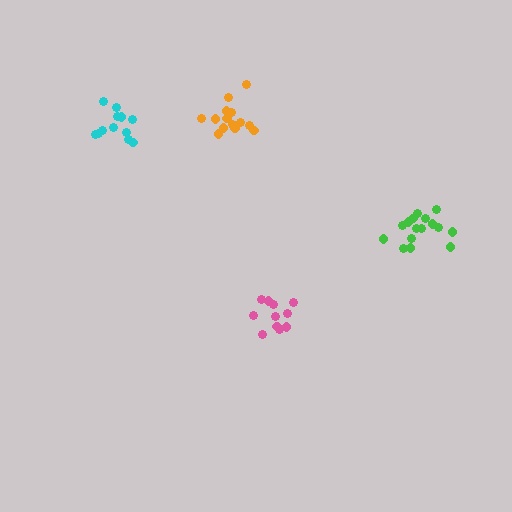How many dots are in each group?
Group 1: 12 dots, Group 2: 11 dots, Group 3: 14 dots, Group 4: 16 dots (53 total).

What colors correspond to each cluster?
The clusters are colored: cyan, pink, orange, green.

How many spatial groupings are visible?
There are 4 spatial groupings.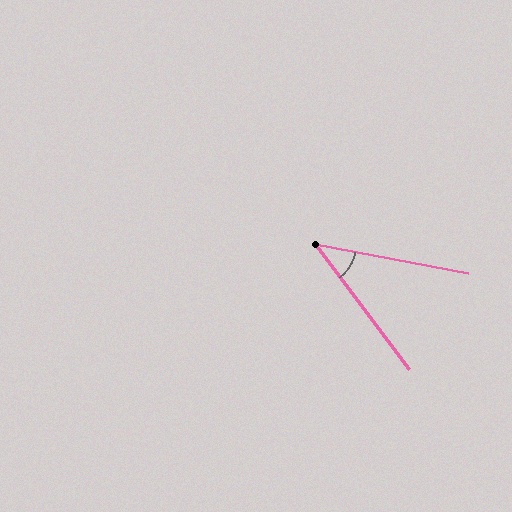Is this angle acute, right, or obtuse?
It is acute.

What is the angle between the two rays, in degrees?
Approximately 42 degrees.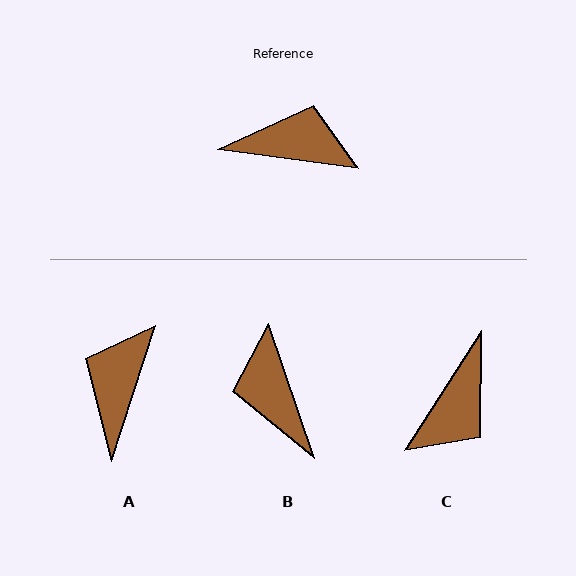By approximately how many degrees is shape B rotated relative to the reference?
Approximately 117 degrees counter-clockwise.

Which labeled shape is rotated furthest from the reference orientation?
B, about 117 degrees away.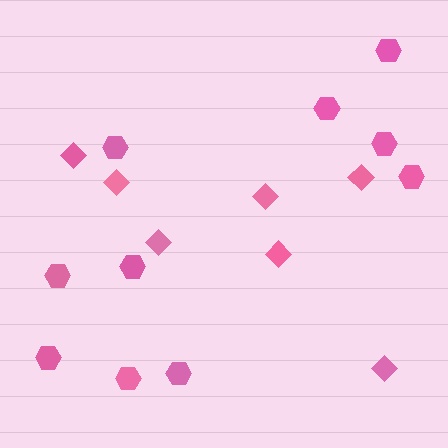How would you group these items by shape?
There are 2 groups: one group of diamonds (7) and one group of hexagons (10).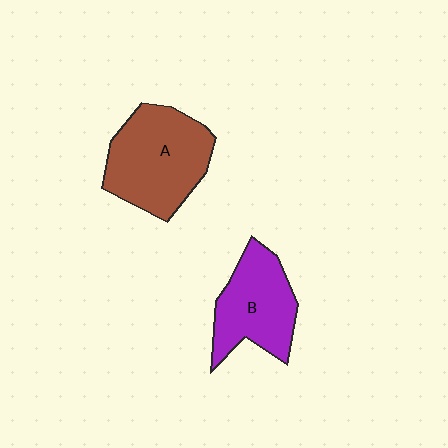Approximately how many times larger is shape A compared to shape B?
Approximately 1.3 times.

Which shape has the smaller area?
Shape B (purple).